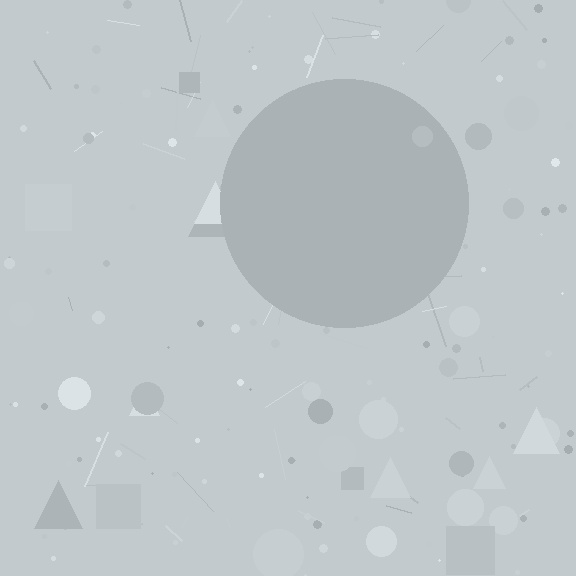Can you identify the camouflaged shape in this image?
The camouflaged shape is a circle.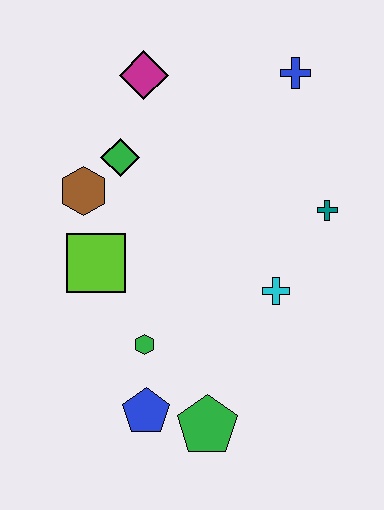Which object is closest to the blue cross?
The teal cross is closest to the blue cross.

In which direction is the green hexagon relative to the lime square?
The green hexagon is below the lime square.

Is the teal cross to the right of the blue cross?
Yes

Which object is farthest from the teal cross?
The blue pentagon is farthest from the teal cross.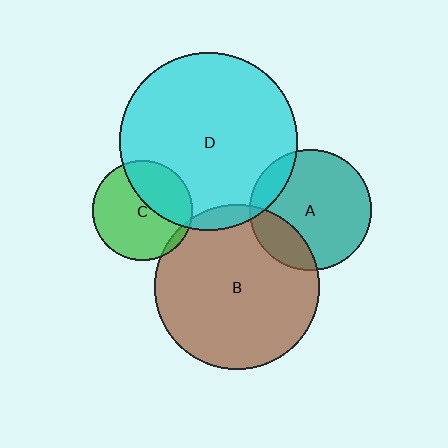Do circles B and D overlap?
Yes.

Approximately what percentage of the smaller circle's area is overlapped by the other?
Approximately 5%.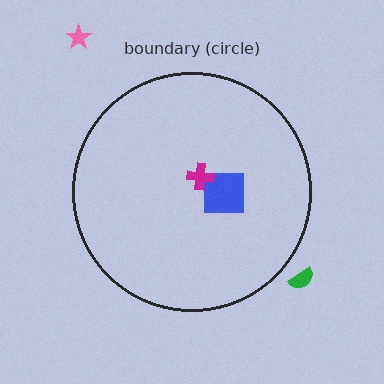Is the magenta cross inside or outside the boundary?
Inside.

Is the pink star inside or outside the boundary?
Outside.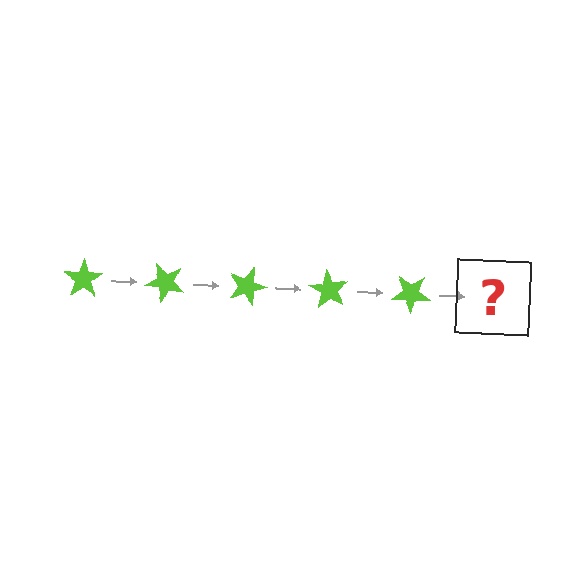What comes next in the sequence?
The next element should be a lime star rotated 225 degrees.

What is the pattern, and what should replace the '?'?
The pattern is that the star rotates 45 degrees each step. The '?' should be a lime star rotated 225 degrees.